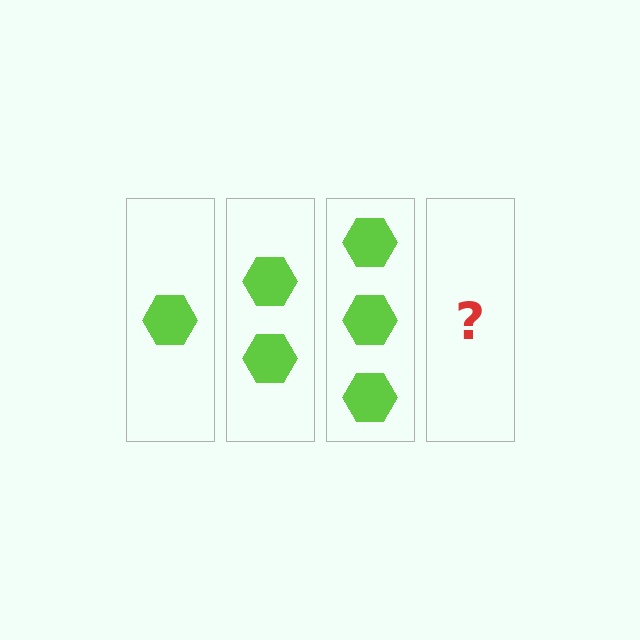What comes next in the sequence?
The next element should be 4 hexagons.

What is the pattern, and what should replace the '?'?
The pattern is that each step adds one more hexagon. The '?' should be 4 hexagons.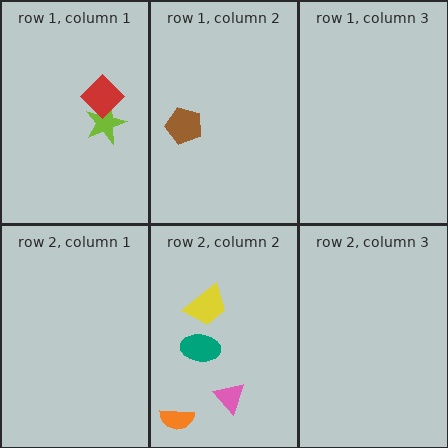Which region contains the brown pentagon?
The row 1, column 2 region.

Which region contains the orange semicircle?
The row 2, column 2 region.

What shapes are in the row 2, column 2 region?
The pink triangle, the yellow trapezoid, the orange semicircle, the teal ellipse.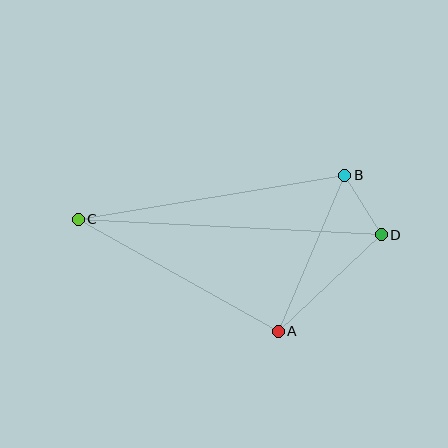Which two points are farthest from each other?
Points C and D are farthest from each other.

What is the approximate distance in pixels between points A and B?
The distance between A and B is approximately 170 pixels.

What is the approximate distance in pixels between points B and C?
The distance between B and C is approximately 270 pixels.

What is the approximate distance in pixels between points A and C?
The distance between A and C is approximately 229 pixels.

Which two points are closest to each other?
Points B and D are closest to each other.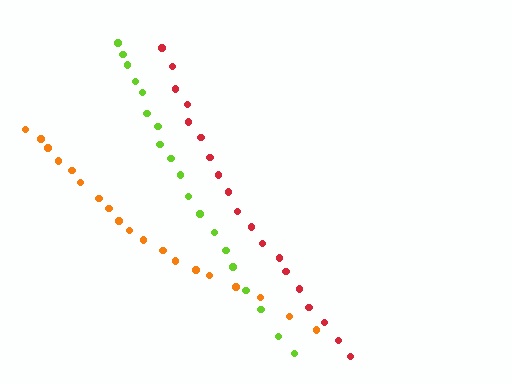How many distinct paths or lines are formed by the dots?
There are 3 distinct paths.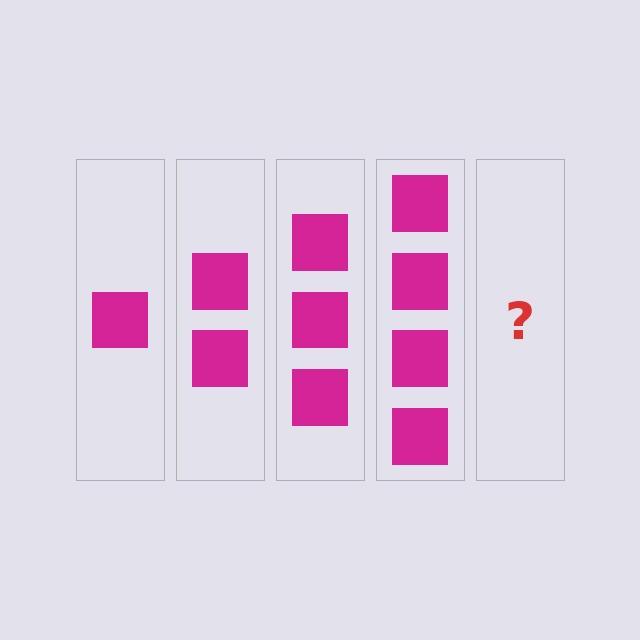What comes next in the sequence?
The next element should be 5 squares.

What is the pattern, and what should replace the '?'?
The pattern is that each step adds one more square. The '?' should be 5 squares.